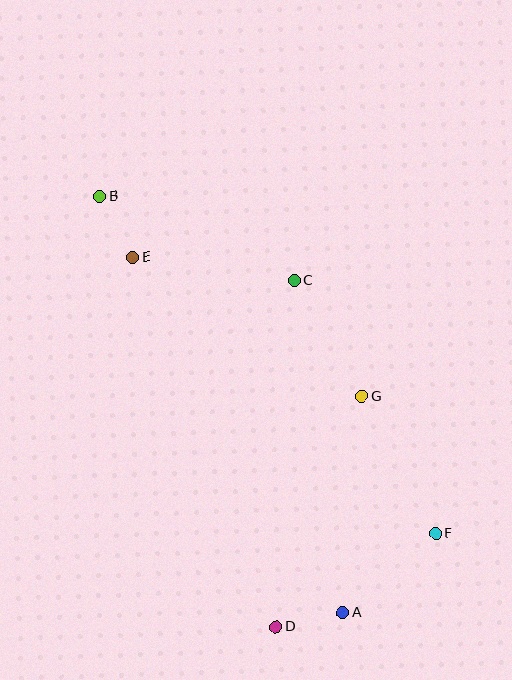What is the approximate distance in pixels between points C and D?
The distance between C and D is approximately 347 pixels.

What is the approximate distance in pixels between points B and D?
The distance between B and D is approximately 465 pixels.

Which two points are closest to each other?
Points A and D are closest to each other.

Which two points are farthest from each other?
Points A and B are farthest from each other.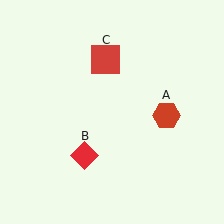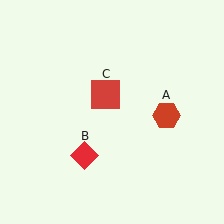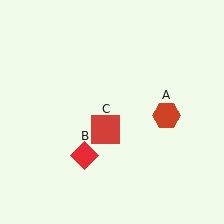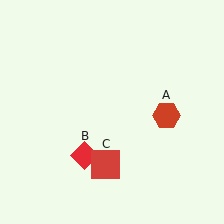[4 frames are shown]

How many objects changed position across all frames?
1 object changed position: red square (object C).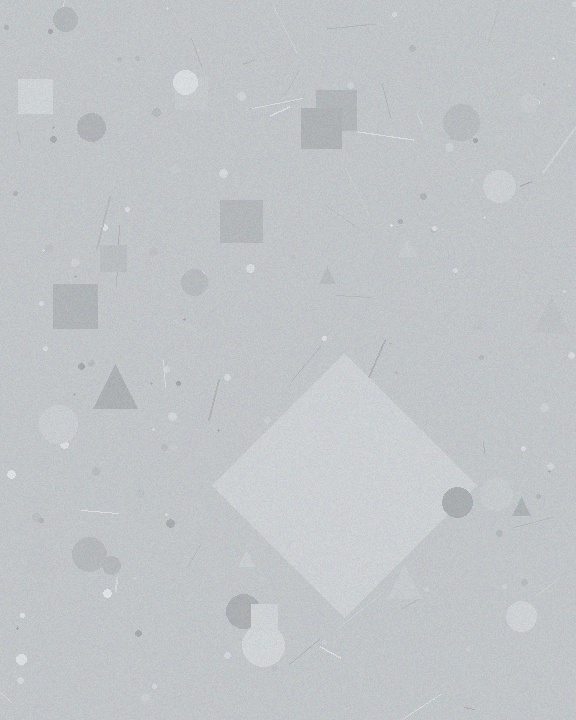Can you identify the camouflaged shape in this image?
The camouflaged shape is a diamond.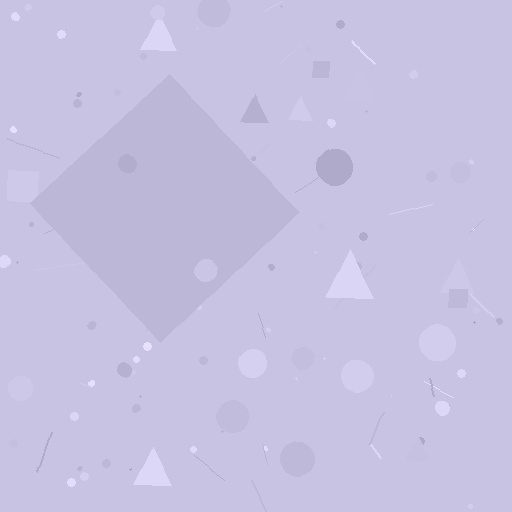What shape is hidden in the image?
A diamond is hidden in the image.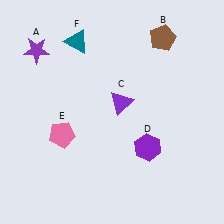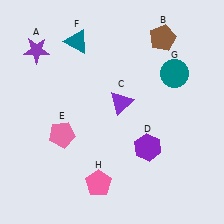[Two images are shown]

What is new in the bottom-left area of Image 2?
A pink pentagon (H) was added in the bottom-left area of Image 2.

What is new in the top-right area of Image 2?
A teal circle (G) was added in the top-right area of Image 2.